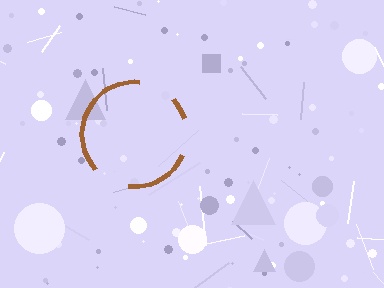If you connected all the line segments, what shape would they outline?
They would outline a circle.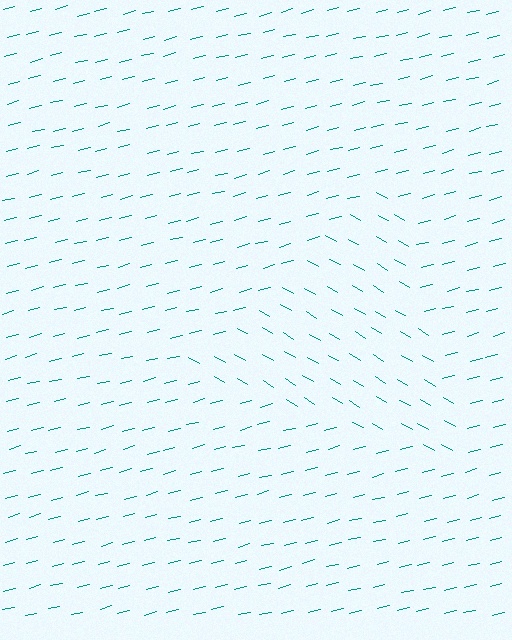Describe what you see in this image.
The image is filled with small teal line segments. A triangle region in the image has lines oriented differently from the surrounding lines, creating a visible texture boundary.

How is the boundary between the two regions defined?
The boundary is defined purely by a change in line orientation (approximately 45 degrees difference). All lines are the same color and thickness.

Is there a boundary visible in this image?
Yes, there is a texture boundary formed by a change in line orientation.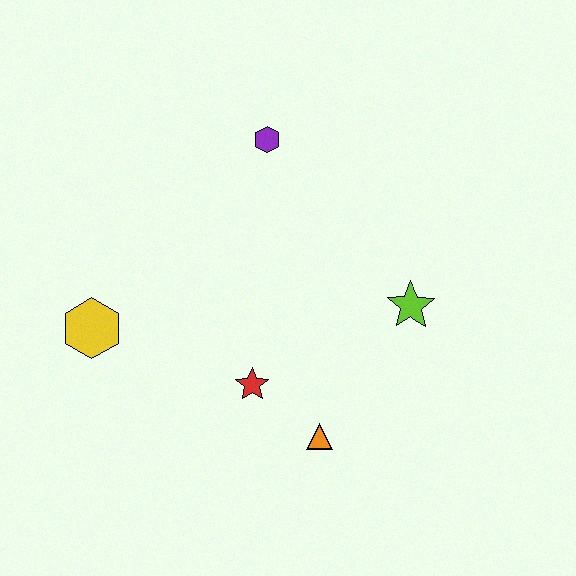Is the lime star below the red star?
No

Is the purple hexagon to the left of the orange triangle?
Yes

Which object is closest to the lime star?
The orange triangle is closest to the lime star.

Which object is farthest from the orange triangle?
The purple hexagon is farthest from the orange triangle.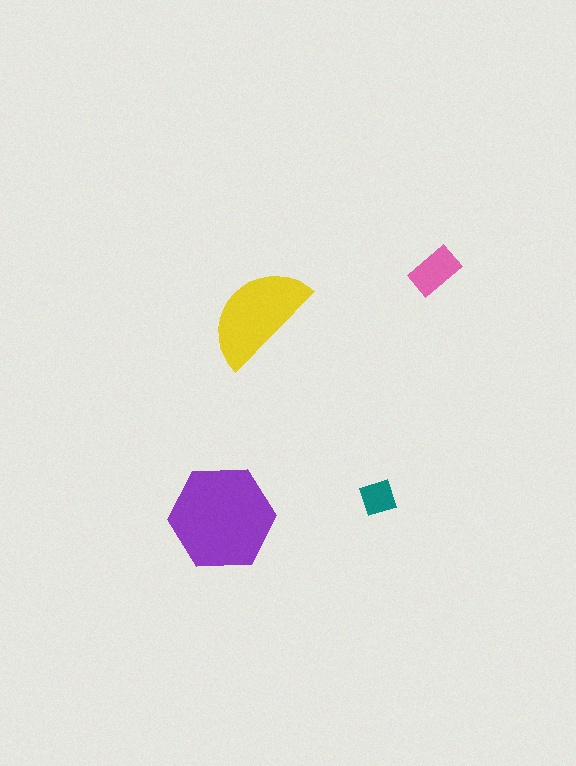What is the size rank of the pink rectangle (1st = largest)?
3rd.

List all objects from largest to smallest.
The purple hexagon, the yellow semicircle, the pink rectangle, the teal square.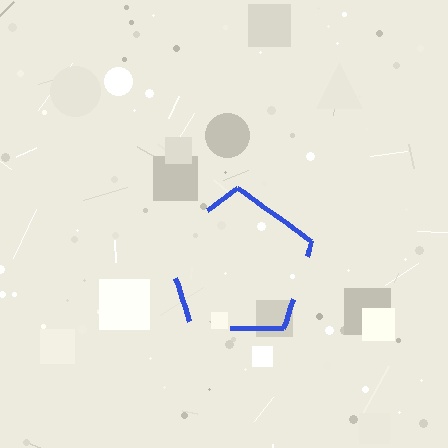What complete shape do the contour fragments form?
The contour fragments form a pentagon.